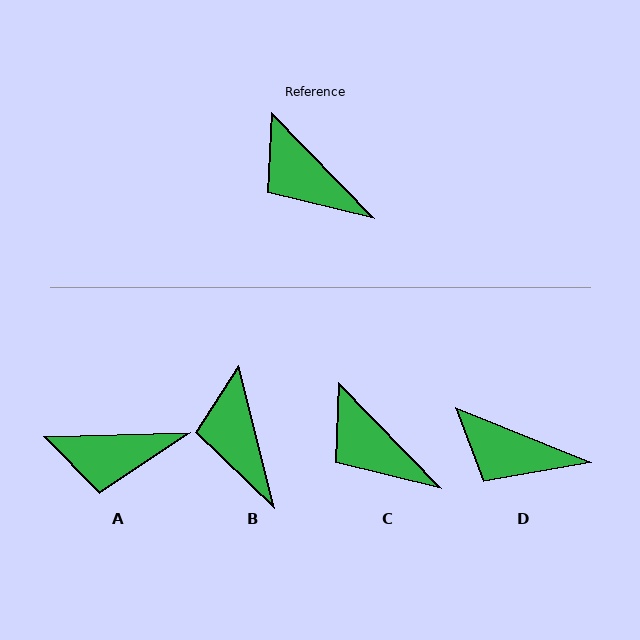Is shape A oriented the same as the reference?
No, it is off by about 47 degrees.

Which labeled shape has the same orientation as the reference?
C.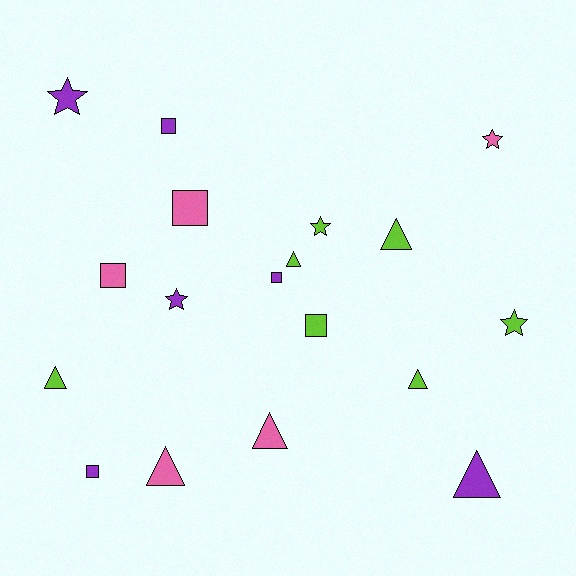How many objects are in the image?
There are 18 objects.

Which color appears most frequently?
Lime, with 7 objects.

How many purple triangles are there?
There is 1 purple triangle.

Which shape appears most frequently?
Triangle, with 7 objects.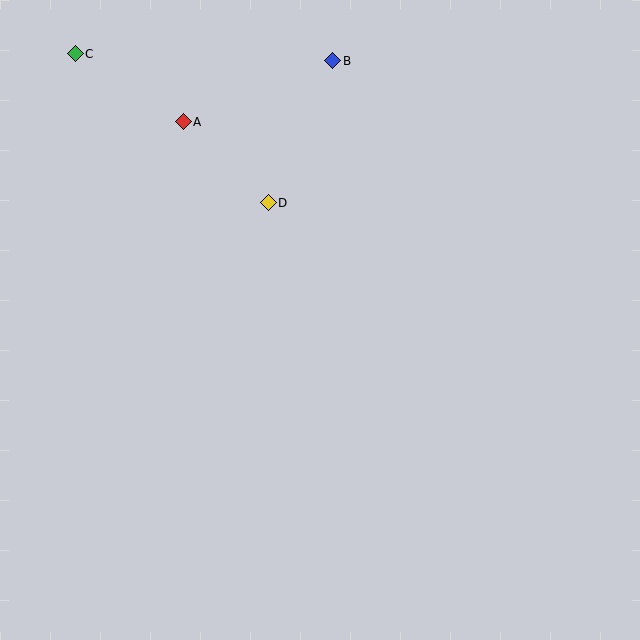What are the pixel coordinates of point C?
Point C is at (75, 54).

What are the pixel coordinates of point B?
Point B is at (333, 61).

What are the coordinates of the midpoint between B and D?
The midpoint between B and D is at (301, 132).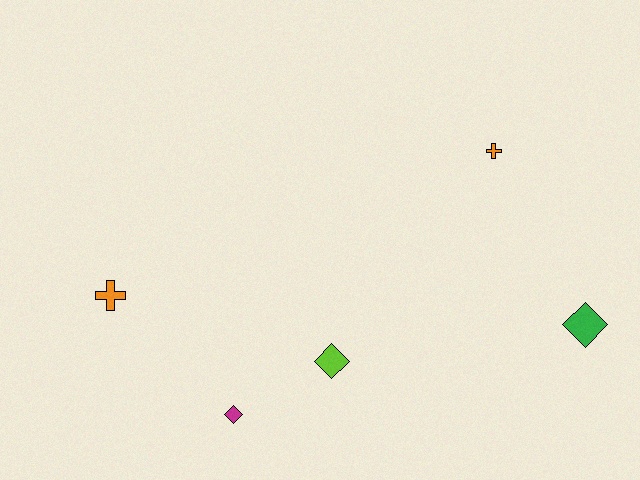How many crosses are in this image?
There are 2 crosses.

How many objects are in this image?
There are 5 objects.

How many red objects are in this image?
There are no red objects.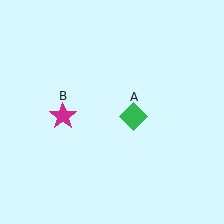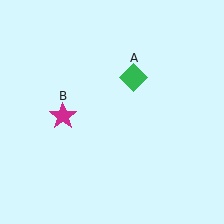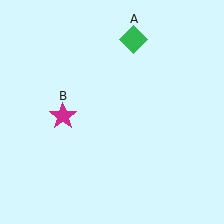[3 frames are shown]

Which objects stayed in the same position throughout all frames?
Magenta star (object B) remained stationary.